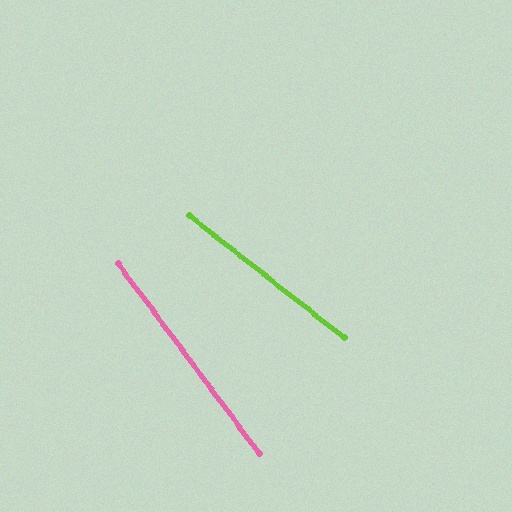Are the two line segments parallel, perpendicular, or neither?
Neither parallel nor perpendicular — they differ by about 15°.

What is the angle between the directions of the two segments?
Approximately 15 degrees.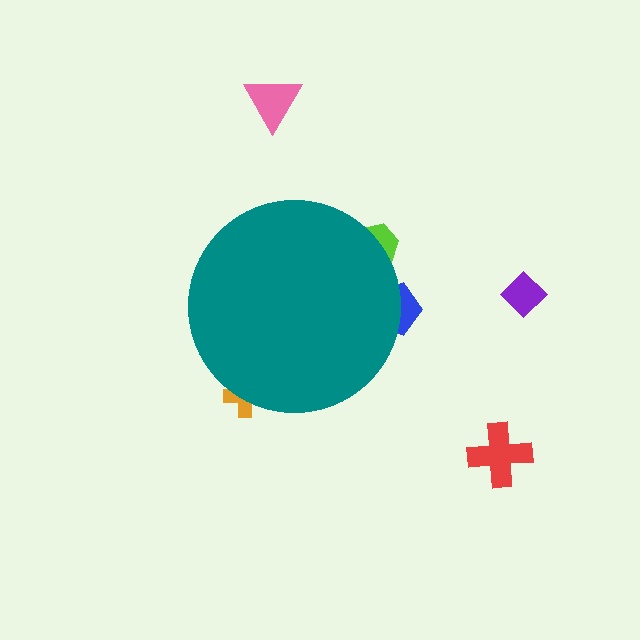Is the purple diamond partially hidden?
No, the purple diamond is fully visible.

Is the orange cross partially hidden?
Yes, the orange cross is partially hidden behind the teal circle.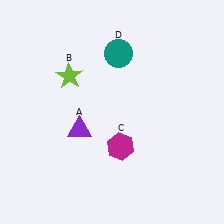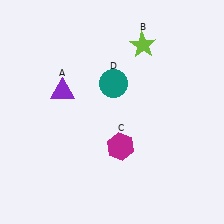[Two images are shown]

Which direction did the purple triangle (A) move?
The purple triangle (A) moved up.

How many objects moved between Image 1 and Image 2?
3 objects moved between the two images.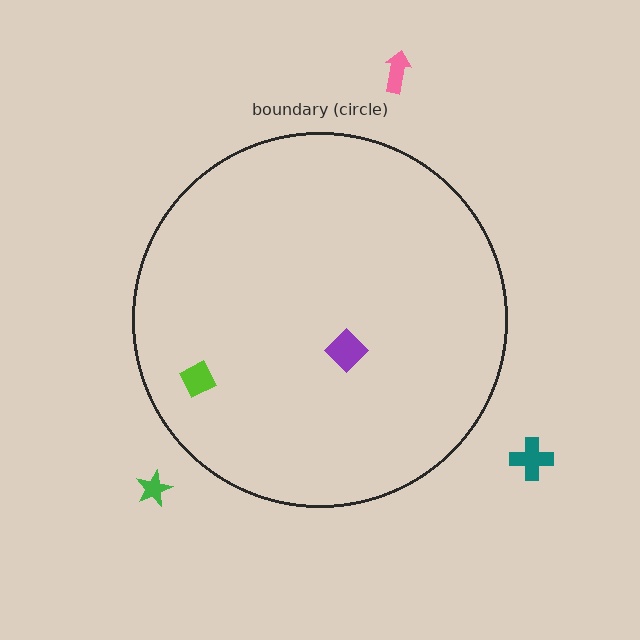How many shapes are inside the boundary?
2 inside, 3 outside.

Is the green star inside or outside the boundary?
Outside.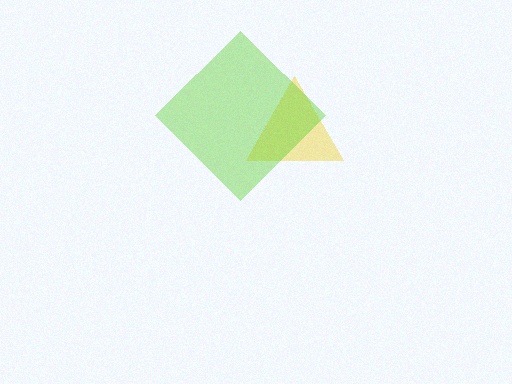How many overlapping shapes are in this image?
There are 2 overlapping shapes in the image.